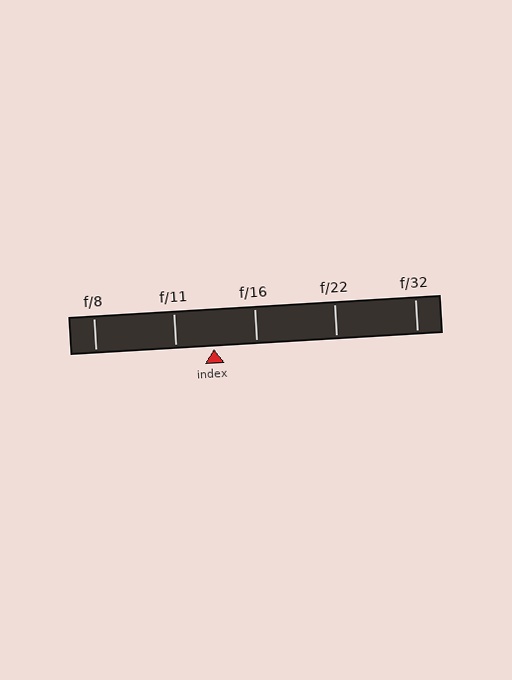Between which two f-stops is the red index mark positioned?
The index mark is between f/11 and f/16.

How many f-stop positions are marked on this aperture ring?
There are 5 f-stop positions marked.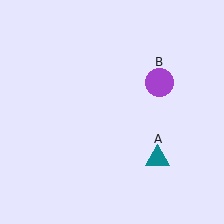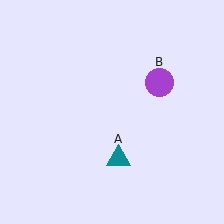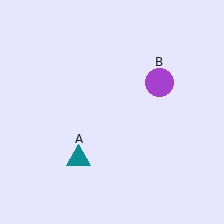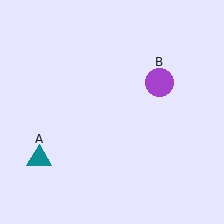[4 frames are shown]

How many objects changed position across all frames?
1 object changed position: teal triangle (object A).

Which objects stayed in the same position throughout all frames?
Purple circle (object B) remained stationary.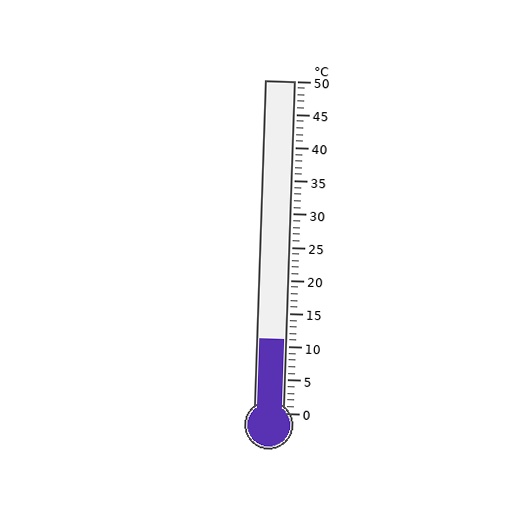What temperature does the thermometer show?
The thermometer shows approximately 11°C.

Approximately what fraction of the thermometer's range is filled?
The thermometer is filled to approximately 20% of its range.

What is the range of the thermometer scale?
The thermometer scale ranges from 0°C to 50°C.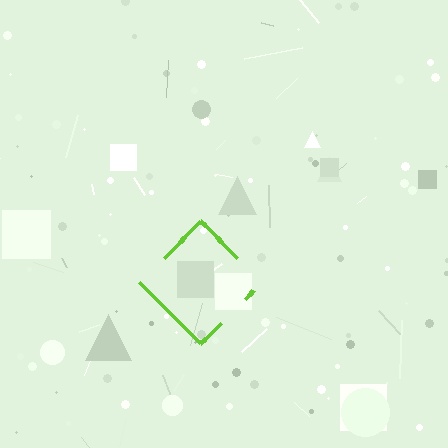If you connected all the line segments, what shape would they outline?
They would outline a diamond.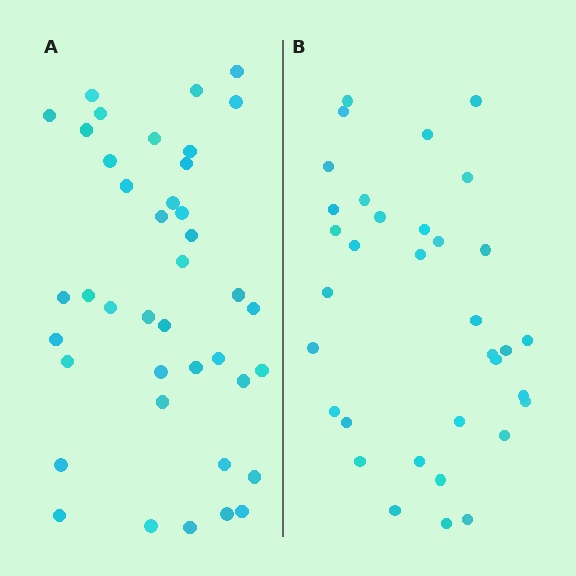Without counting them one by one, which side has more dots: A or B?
Region A (the left region) has more dots.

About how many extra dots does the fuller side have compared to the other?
Region A has about 6 more dots than region B.